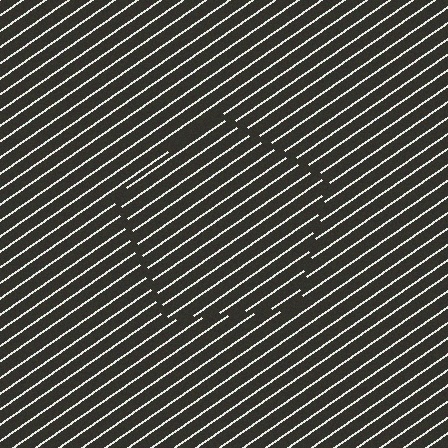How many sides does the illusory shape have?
5 sides — the line-ends trace a pentagon.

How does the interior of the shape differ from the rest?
The interior of the shape contains the same grating, shifted by half a period — the contour is defined by the phase discontinuity where line-ends from the inner and outer gratings abut.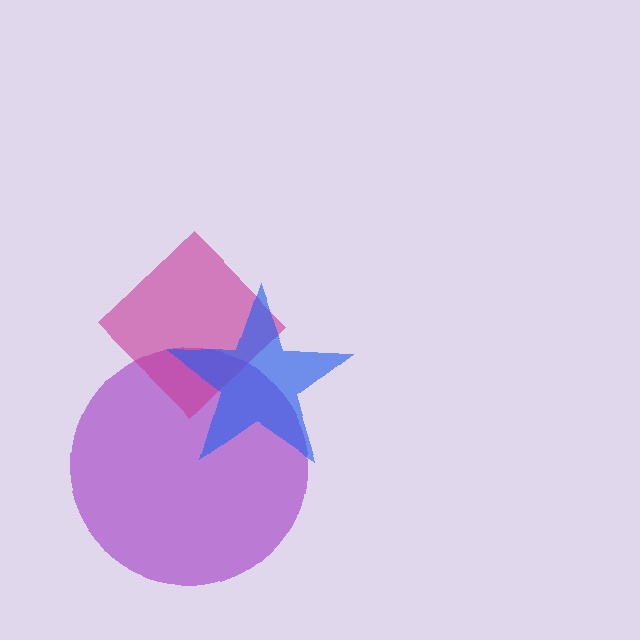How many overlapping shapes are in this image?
There are 3 overlapping shapes in the image.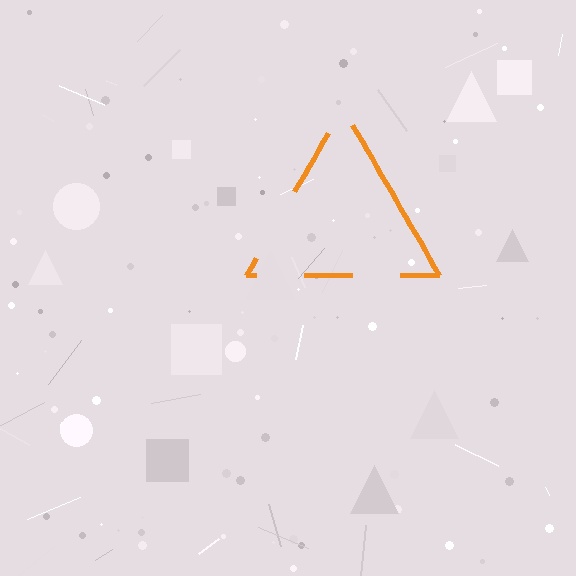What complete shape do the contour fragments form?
The contour fragments form a triangle.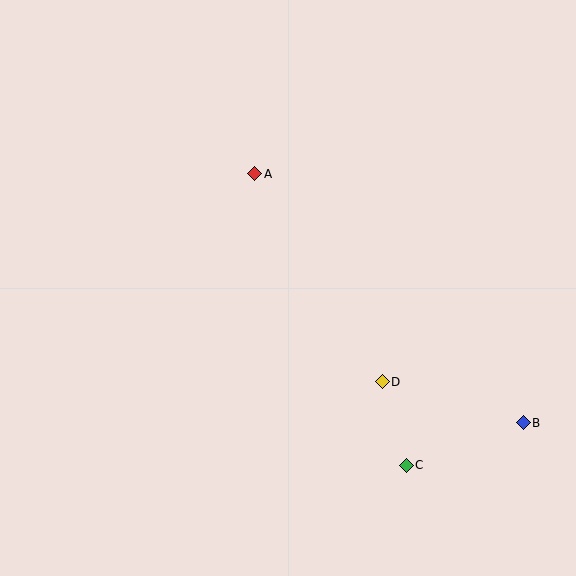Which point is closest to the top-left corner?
Point A is closest to the top-left corner.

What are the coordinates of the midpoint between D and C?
The midpoint between D and C is at (394, 423).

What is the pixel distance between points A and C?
The distance between A and C is 328 pixels.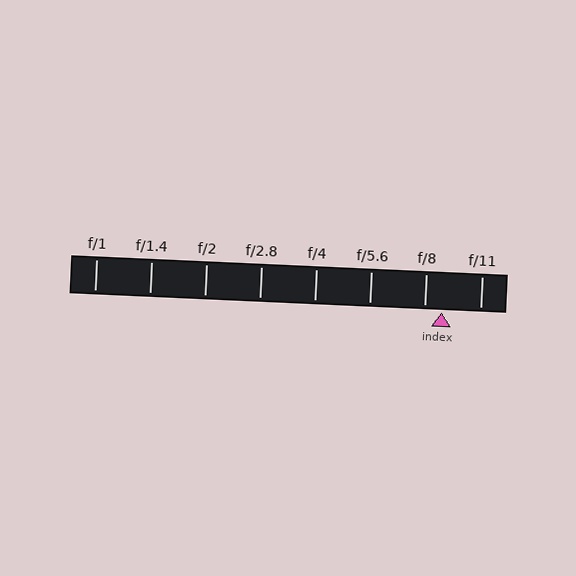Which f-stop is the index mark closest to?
The index mark is closest to f/8.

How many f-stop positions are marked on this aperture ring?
There are 8 f-stop positions marked.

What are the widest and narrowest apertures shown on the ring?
The widest aperture shown is f/1 and the narrowest is f/11.